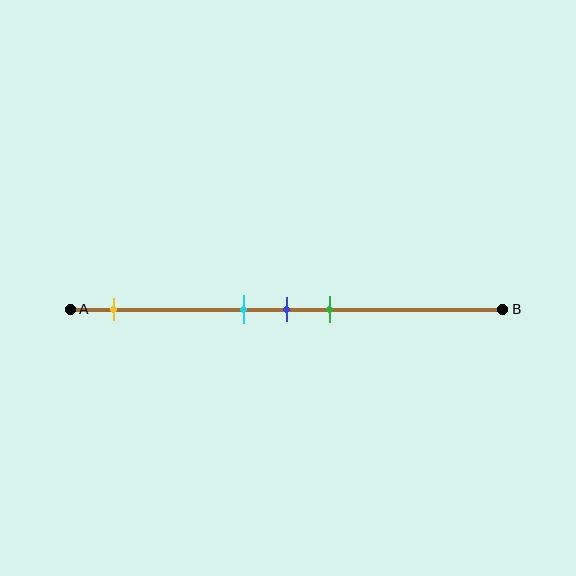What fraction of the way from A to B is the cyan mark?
The cyan mark is approximately 40% (0.4) of the way from A to B.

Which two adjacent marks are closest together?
The cyan and blue marks are the closest adjacent pair.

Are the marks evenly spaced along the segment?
No, the marks are not evenly spaced.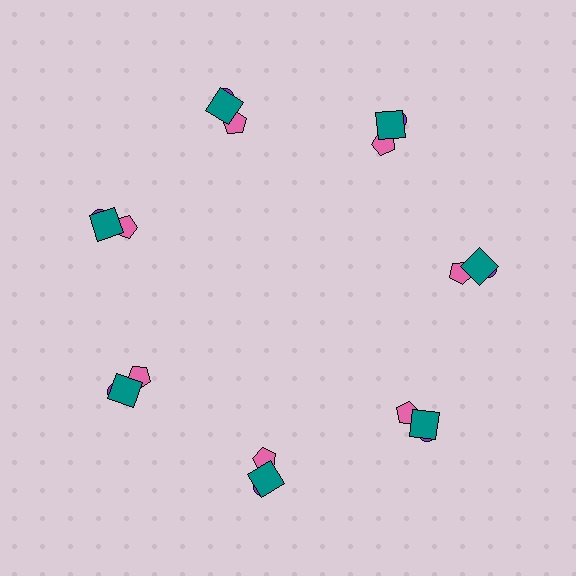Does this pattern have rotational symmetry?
Yes, this pattern has 7-fold rotational symmetry. It looks the same after rotating 51 degrees around the center.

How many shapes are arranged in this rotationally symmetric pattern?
There are 21 shapes, arranged in 7 groups of 3.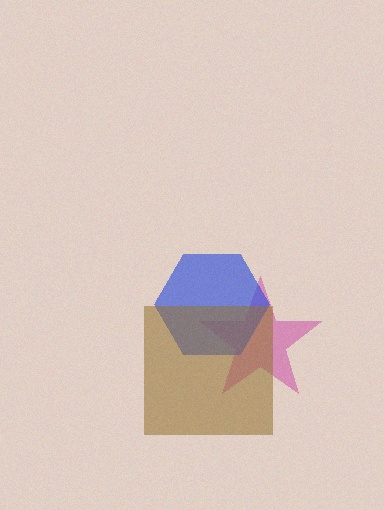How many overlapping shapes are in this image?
There are 3 overlapping shapes in the image.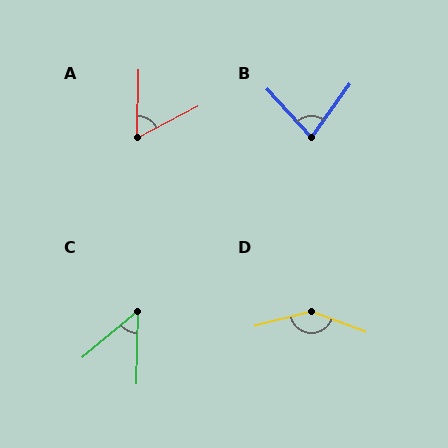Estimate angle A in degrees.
Approximately 61 degrees.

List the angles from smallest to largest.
C (49°), A (61°), B (78°), D (145°).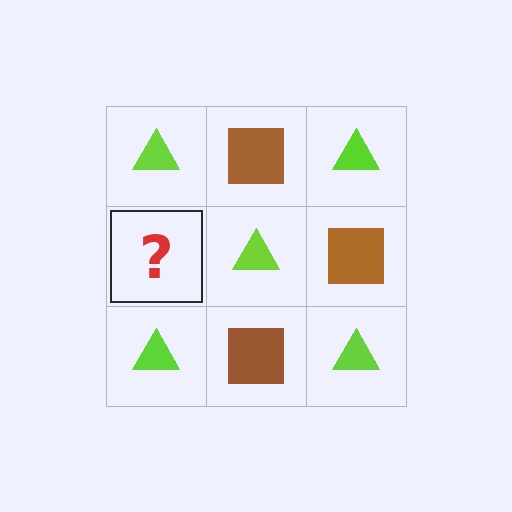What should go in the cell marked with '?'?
The missing cell should contain a brown square.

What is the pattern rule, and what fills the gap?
The rule is that it alternates lime triangle and brown square in a checkerboard pattern. The gap should be filled with a brown square.